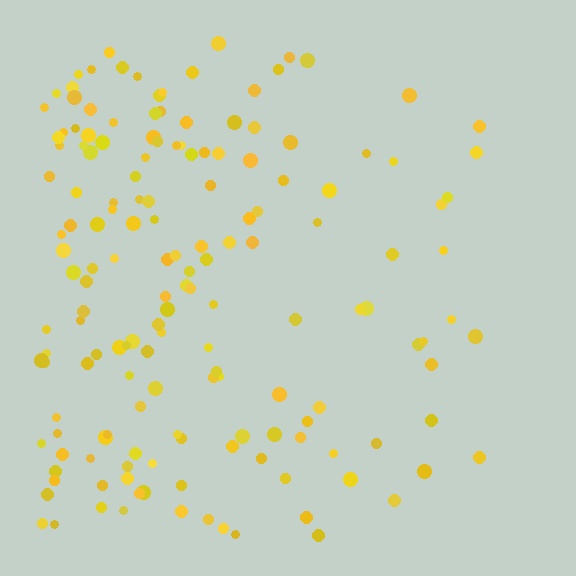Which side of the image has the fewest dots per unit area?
The right.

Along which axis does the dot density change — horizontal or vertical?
Horizontal.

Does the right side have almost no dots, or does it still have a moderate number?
Still a moderate number, just noticeably fewer than the left.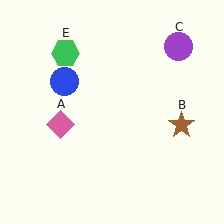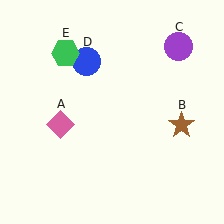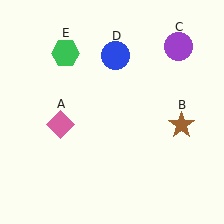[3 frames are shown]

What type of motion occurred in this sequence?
The blue circle (object D) rotated clockwise around the center of the scene.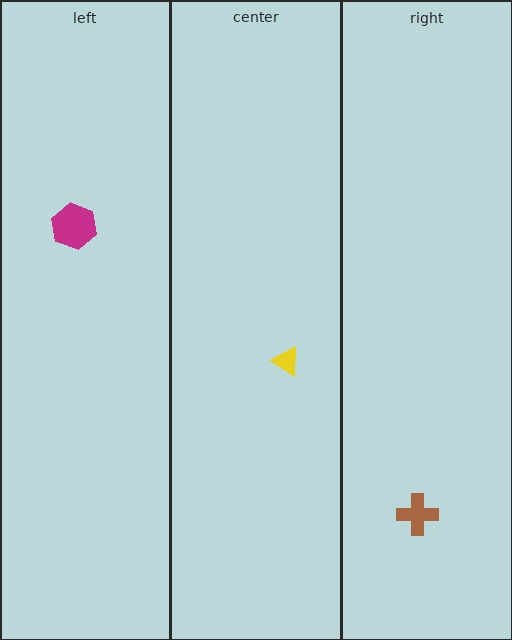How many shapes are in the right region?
1.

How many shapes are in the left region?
1.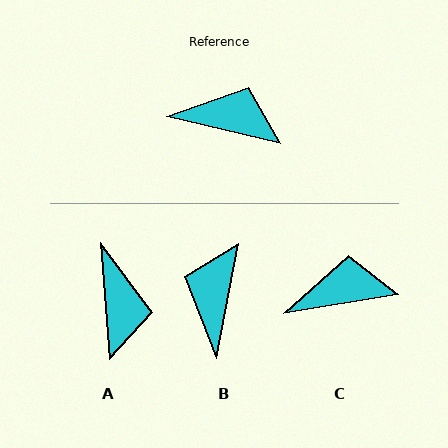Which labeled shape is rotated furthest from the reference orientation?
B, about 92 degrees away.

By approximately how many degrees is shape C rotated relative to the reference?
Approximately 22 degrees counter-clockwise.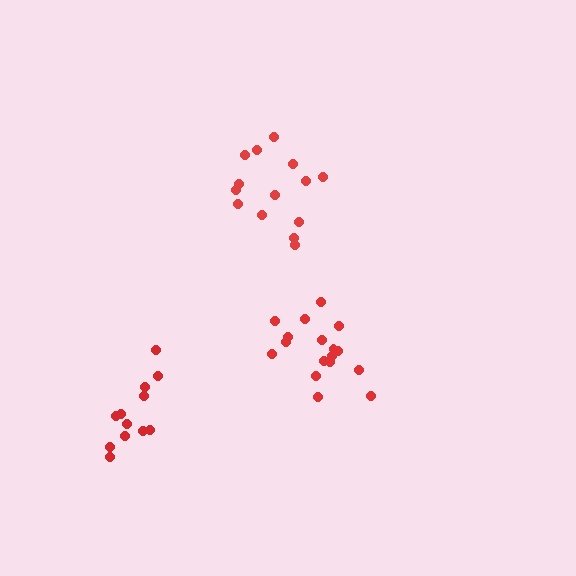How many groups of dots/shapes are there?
There are 3 groups.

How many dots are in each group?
Group 1: 14 dots, Group 2: 17 dots, Group 3: 12 dots (43 total).